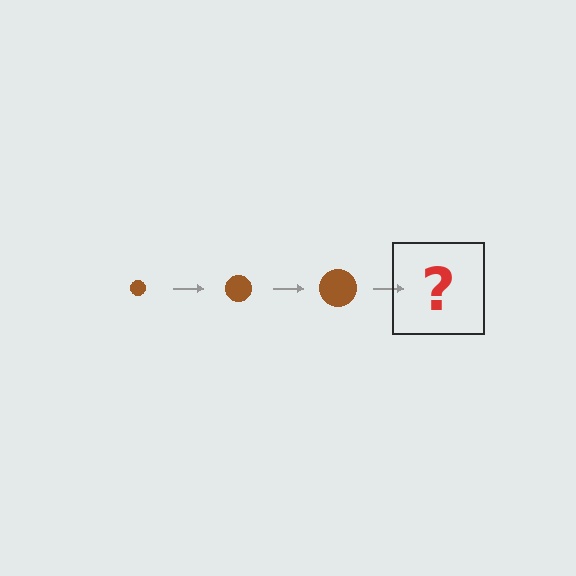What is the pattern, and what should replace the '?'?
The pattern is that the circle gets progressively larger each step. The '?' should be a brown circle, larger than the previous one.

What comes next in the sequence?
The next element should be a brown circle, larger than the previous one.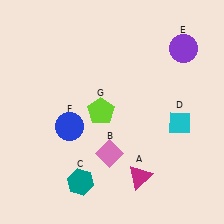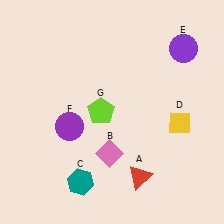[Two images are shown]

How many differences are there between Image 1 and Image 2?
There are 3 differences between the two images.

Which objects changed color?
A changed from magenta to red. D changed from cyan to yellow. F changed from blue to purple.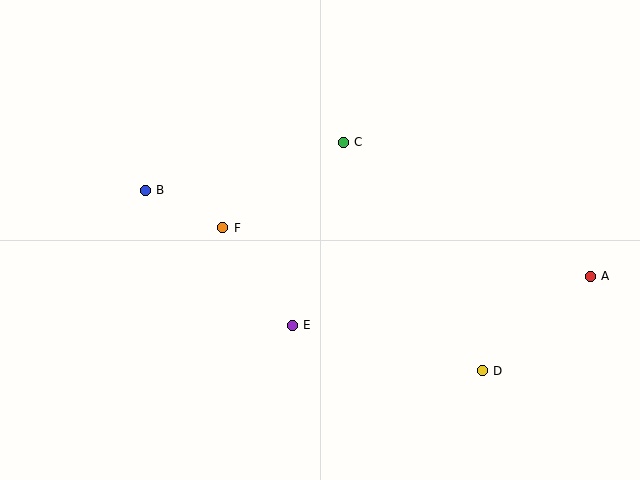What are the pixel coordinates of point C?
Point C is at (343, 143).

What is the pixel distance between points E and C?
The distance between E and C is 190 pixels.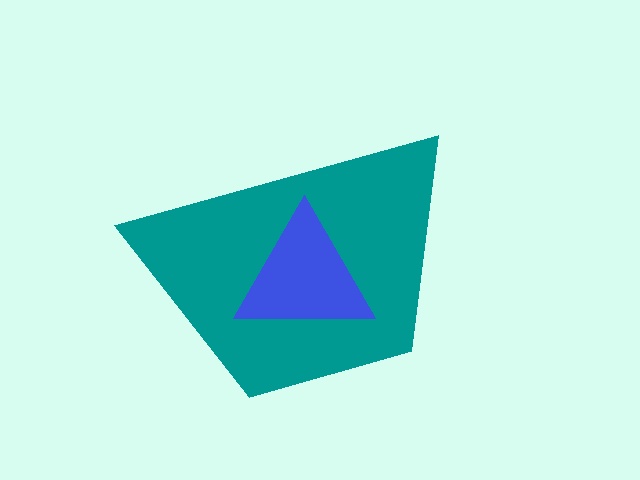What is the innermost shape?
The blue triangle.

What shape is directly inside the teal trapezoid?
The blue triangle.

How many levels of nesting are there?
2.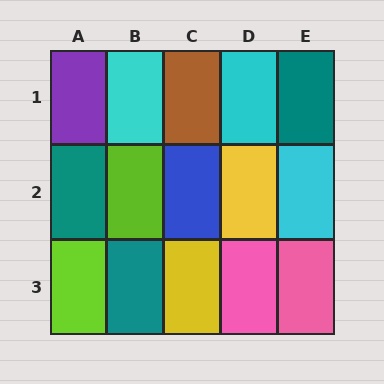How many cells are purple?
1 cell is purple.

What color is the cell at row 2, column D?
Yellow.